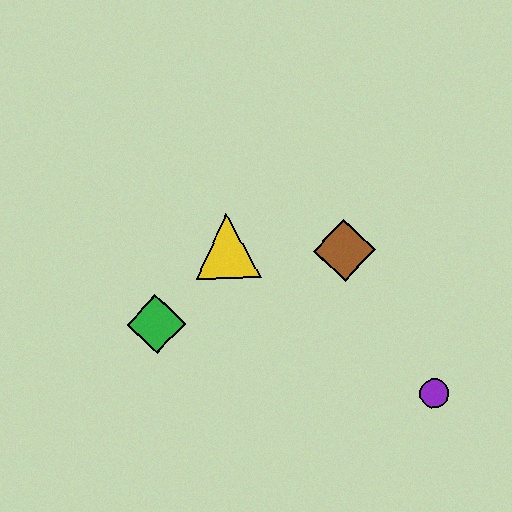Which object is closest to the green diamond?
The yellow triangle is closest to the green diamond.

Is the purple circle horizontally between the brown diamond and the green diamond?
No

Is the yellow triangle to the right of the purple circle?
No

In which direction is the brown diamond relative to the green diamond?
The brown diamond is to the right of the green diamond.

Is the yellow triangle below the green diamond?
No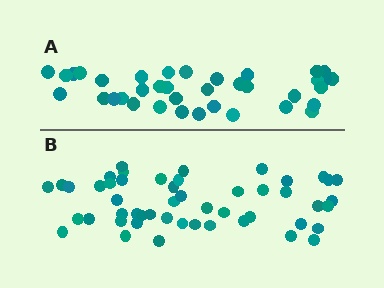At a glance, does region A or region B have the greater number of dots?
Region B (the bottom region) has more dots.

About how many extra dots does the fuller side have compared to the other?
Region B has approximately 15 more dots than region A.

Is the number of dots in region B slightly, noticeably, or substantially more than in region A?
Region B has noticeably more, but not dramatically so. The ratio is roughly 1.4 to 1.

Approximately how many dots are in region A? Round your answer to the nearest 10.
About 40 dots. (The exact count is 37, which rounds to 40.)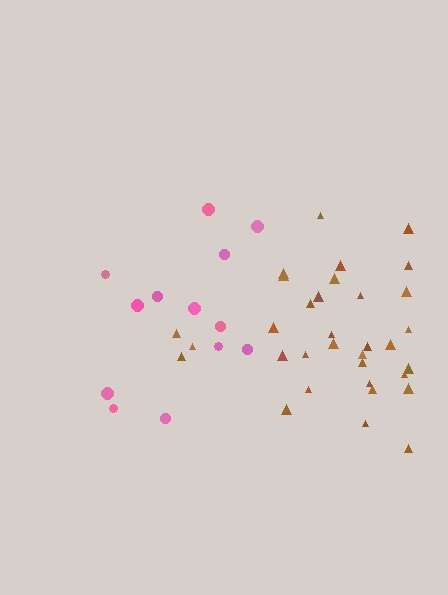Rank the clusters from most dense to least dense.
brown, pink.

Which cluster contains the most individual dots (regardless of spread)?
Brown (33).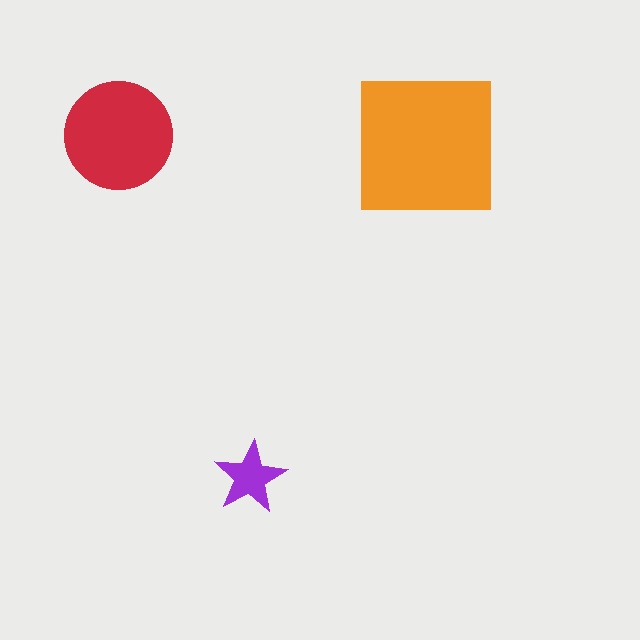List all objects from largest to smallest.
The orange square, the red circle, the purple star.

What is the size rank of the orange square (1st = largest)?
1st.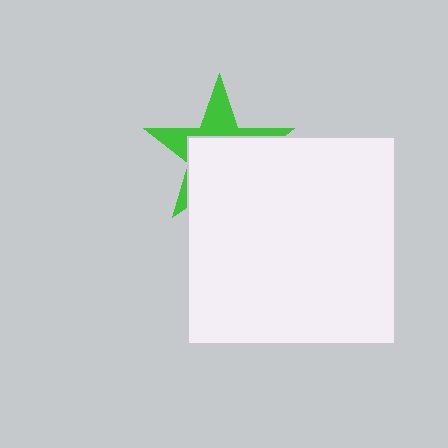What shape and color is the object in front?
The object in front is a white square.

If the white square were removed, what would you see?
You would see the complete green star.